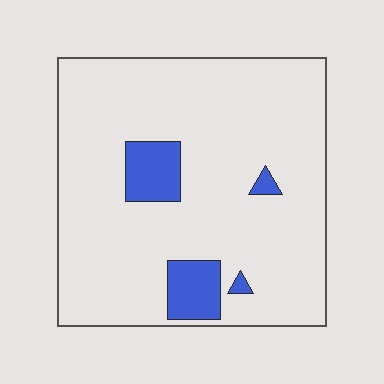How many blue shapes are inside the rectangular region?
4.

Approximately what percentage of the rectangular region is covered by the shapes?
Approximately 10%.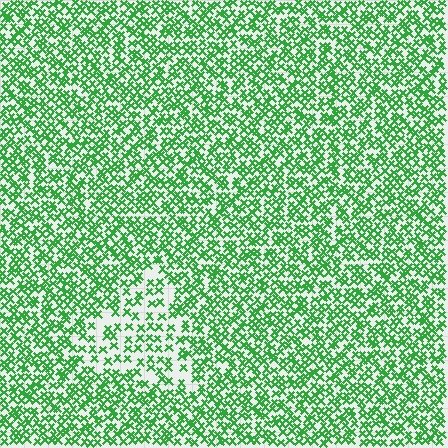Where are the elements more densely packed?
The elements are more densely packed outside the triangle boundary.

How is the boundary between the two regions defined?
The boundary is defined by a change in element density (approximately 1.9x ratio). All elements are the same color, size, and shape.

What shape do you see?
I see a triangle.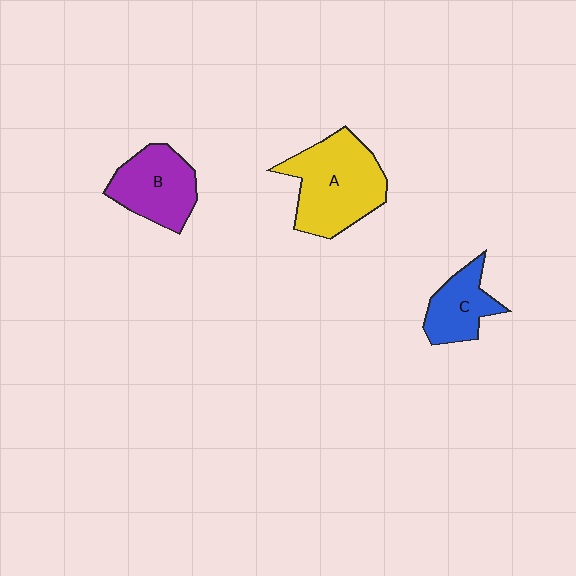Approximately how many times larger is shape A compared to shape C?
Approximately 1.9 times.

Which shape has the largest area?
Shape A (yellow).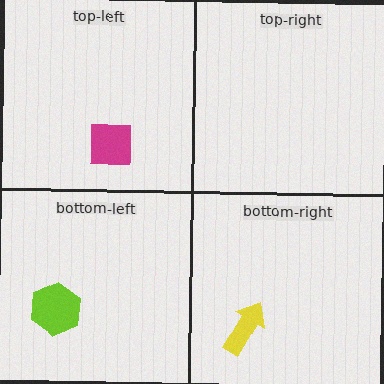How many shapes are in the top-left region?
1.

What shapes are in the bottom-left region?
The lime hexagon.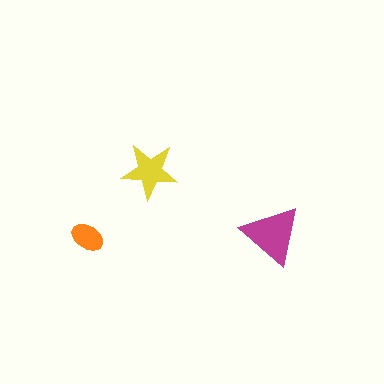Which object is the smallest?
The orange ellipse.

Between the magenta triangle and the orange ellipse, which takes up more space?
The magenta triangle.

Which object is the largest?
The magenta triangle.